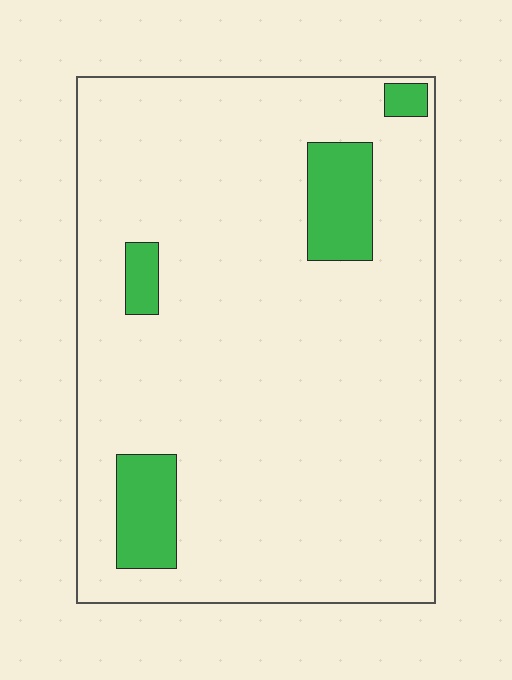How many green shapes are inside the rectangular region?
4.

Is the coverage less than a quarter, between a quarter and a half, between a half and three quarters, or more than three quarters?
Less than a quarter.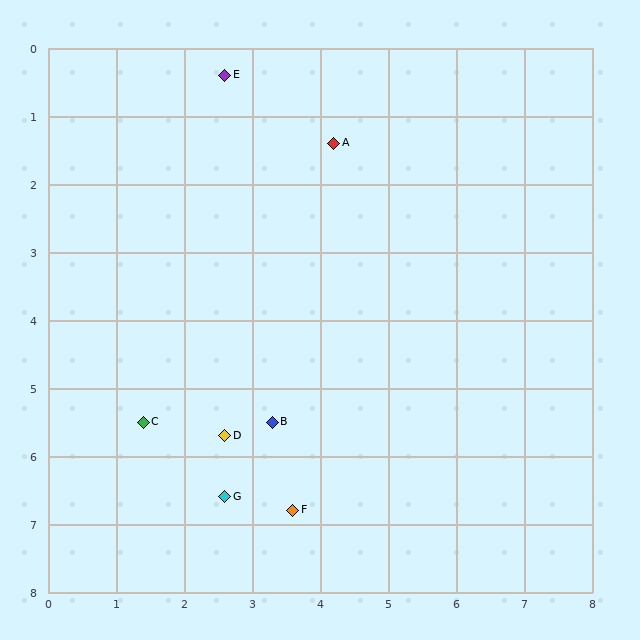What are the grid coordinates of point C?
Point C is at approximately (1.4, 5.5).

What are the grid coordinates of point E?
Point E is at approximately (2.6, 0.4).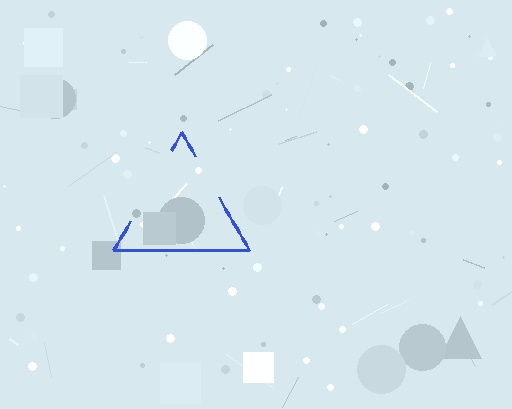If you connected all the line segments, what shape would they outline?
They would outline a triangle.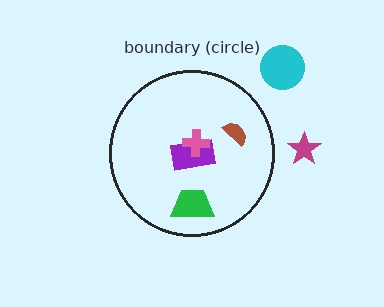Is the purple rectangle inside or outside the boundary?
Inside.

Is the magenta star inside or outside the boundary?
Outside.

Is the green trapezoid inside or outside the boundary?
Inside.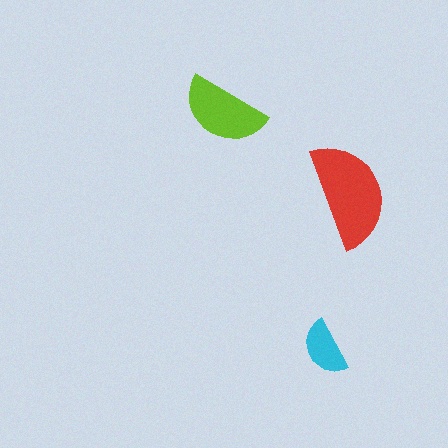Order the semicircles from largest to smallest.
the red one, the lime one, the cyan one.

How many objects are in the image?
There are 3 objects in the image.